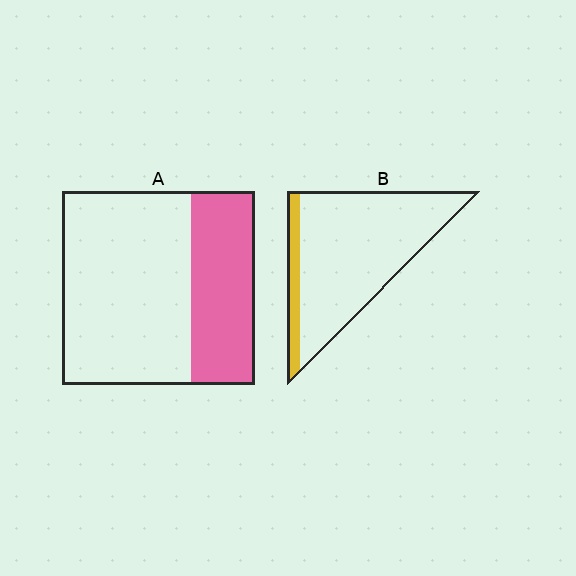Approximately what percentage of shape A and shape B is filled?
A is approximately 35% and B is approximately 15%.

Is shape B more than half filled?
No.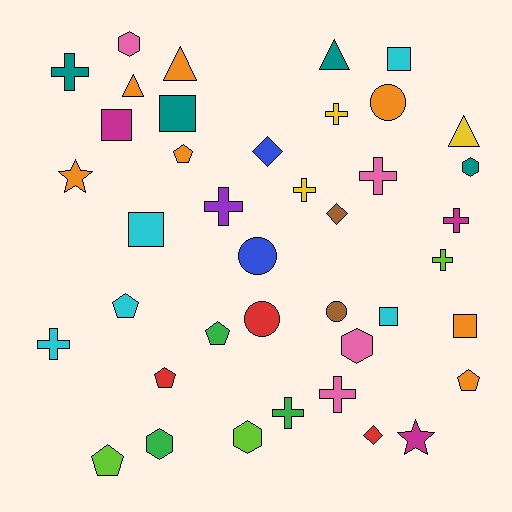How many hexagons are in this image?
There are 5 hexagons.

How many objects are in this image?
There are 40 objects.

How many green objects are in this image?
There are 3 green objects.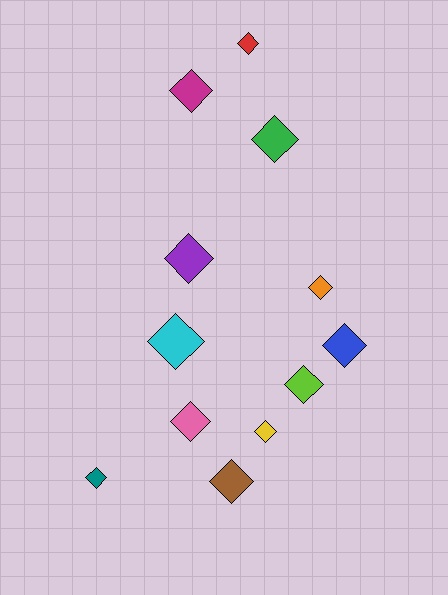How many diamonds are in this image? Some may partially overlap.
There are 12 diamonds.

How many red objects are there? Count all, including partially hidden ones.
There is 1 red object.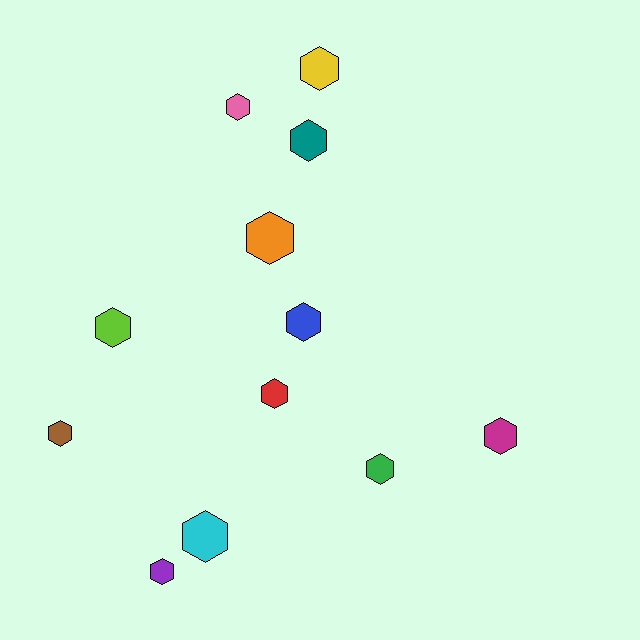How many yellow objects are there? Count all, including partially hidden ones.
There is 1 yellow object.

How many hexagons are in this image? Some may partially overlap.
There are 12 hexagons.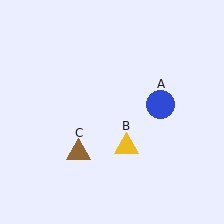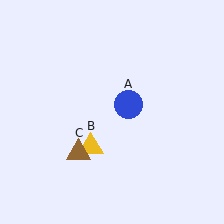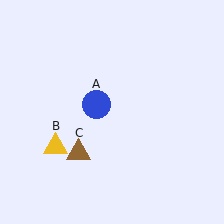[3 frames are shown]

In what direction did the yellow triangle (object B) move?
The yellow triangle (object B) moved left.